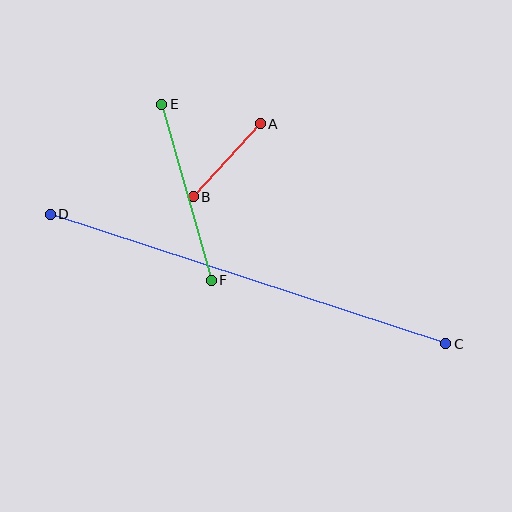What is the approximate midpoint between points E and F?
The midpoint is at approximately (187, 192) pixels.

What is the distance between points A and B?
The distance is approximately 99 pixels.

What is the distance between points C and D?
The distance is approximately 416 pixels.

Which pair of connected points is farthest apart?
Points C and D are farthest apart.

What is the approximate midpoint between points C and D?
The midpoint is at approximately (248, 279) pixels.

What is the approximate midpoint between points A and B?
The midpoint is at approximately (227, 160) pixels.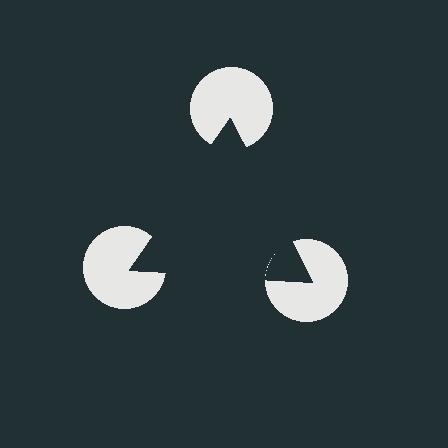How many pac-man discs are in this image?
There are 3 — one at each vertex of the illusory triangle.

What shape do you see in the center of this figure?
An illusory triangle — its edges are inferred from the aligned wedge cuts in the pac-man discs, not physically drawn.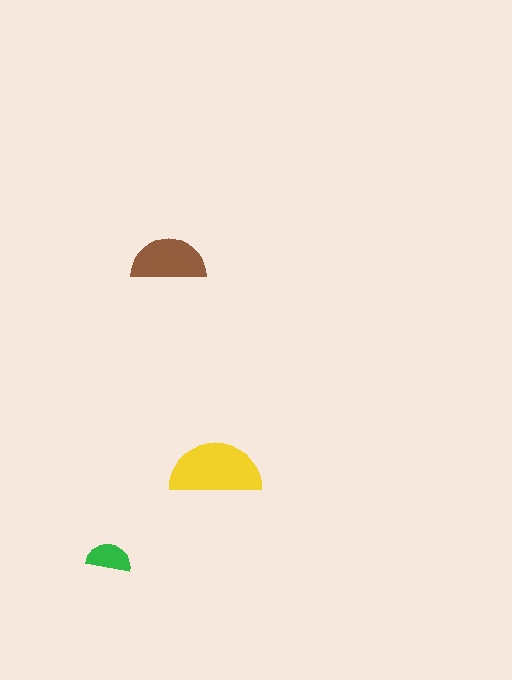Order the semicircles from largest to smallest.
the yellow one, the brown one, the green one.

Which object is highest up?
The brown semicircle is topmost.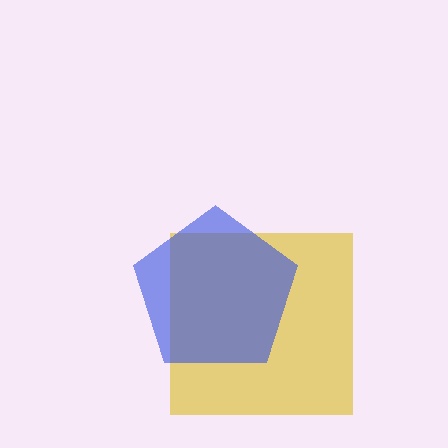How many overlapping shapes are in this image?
There are 2 overlapping shapes in the image.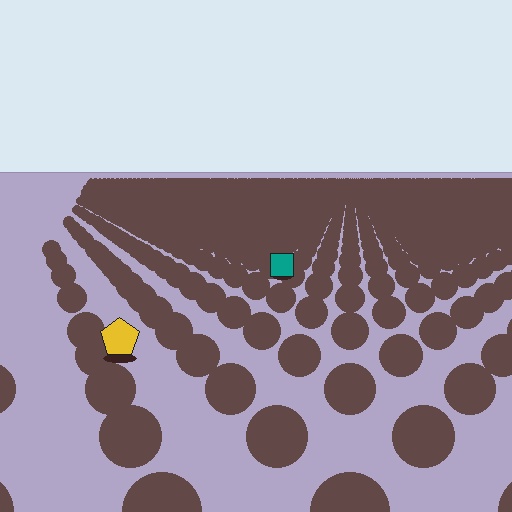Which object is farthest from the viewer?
The teal square is farthest from the viewer. It appears smaller and the ground texture around it is denser.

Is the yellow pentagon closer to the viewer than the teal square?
Yes. The yellow pentagon is closer — you can tell from the texture gradient: the ground texture is coarser near it.